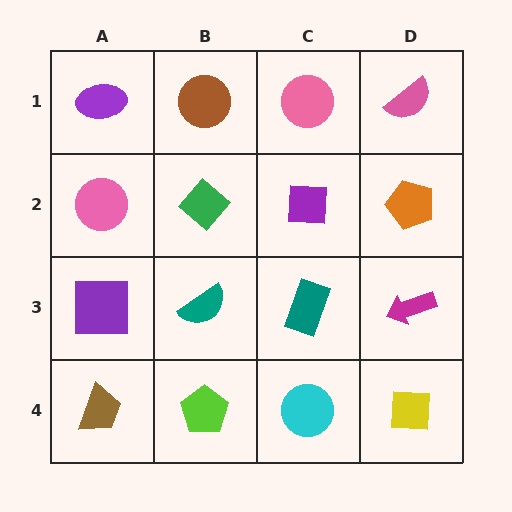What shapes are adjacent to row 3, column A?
A pink circle (row 2, column A), a brown trapezoid (row 4, column A), a teal semicircle (row 3, column B).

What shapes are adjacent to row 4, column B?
A teal semicircle (row 3, column B), a brown trapezoid (row 4, column A), a cyan circle (row 4, column C).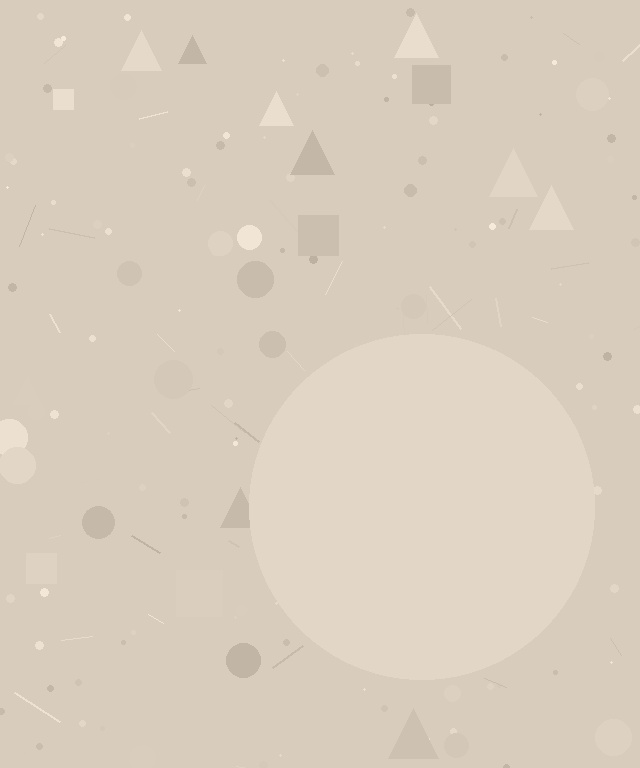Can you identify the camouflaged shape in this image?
The camouflaged shape is a circle.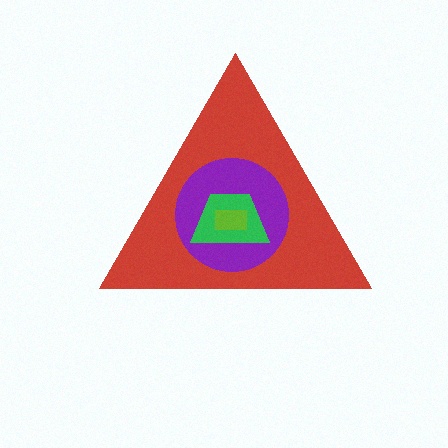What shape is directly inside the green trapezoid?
The lime rectangle.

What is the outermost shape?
The red triangle.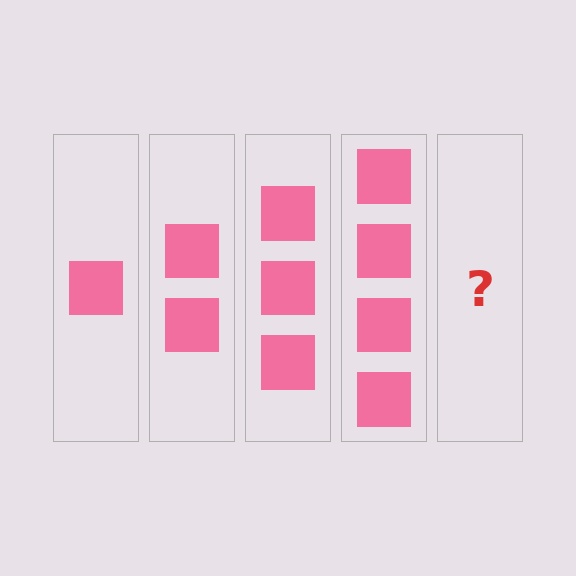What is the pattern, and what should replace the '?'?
The pattern is that each step adds one more square. The '?' should be 5 squares.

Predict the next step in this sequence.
The next step is 5 squares.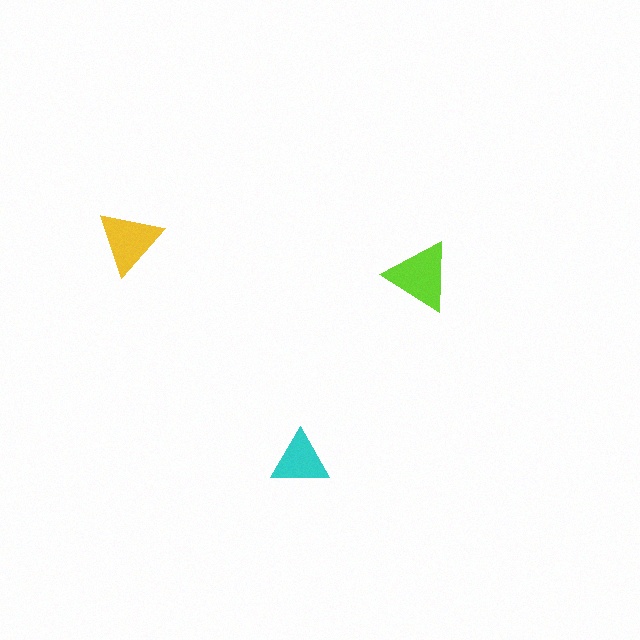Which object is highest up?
The yellow triangle is topmost.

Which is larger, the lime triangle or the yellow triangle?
The lime one.